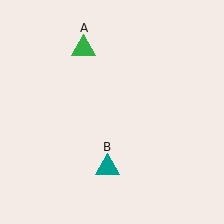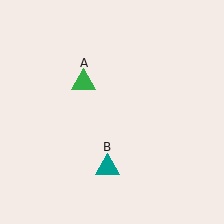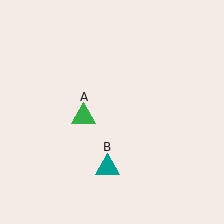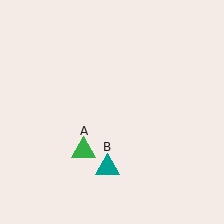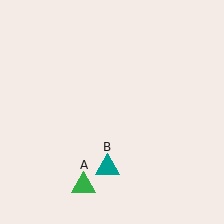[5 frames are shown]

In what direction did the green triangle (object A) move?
The green triangle (object A) moved down.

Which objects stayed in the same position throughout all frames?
Teal triangle (object B) remained stationary.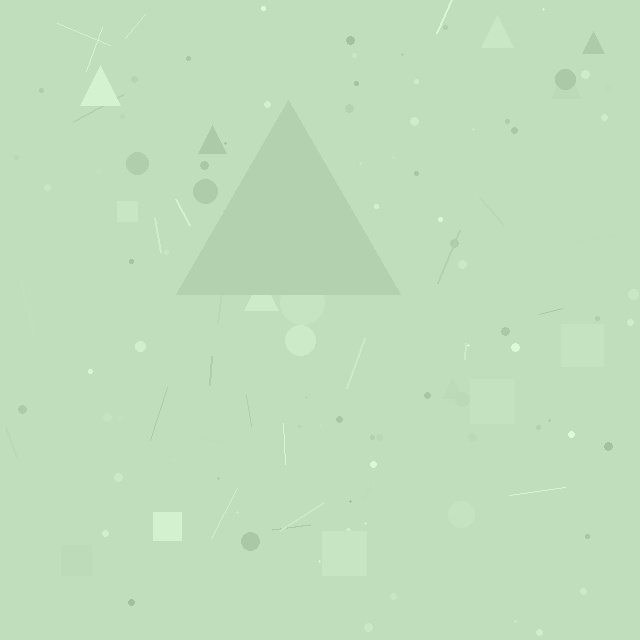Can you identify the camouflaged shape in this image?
The camouflaged shape is a triangle.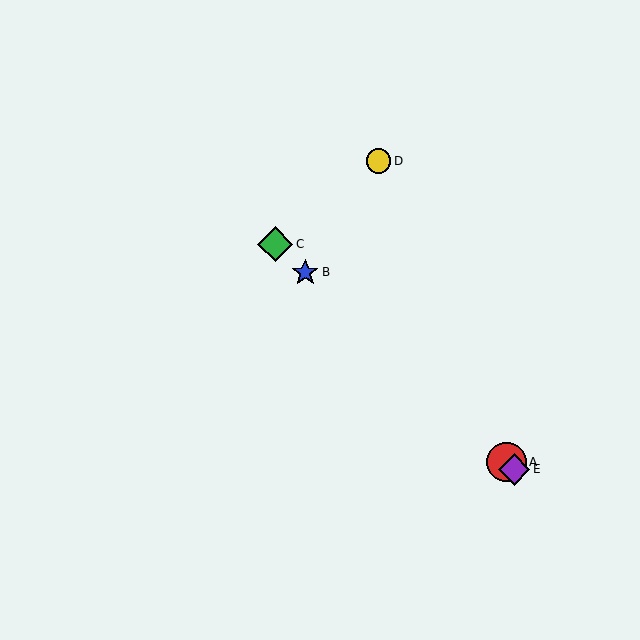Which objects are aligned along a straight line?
Objects A, B, C, E are aligned along a straight line.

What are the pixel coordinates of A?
Object A is at (507, 462).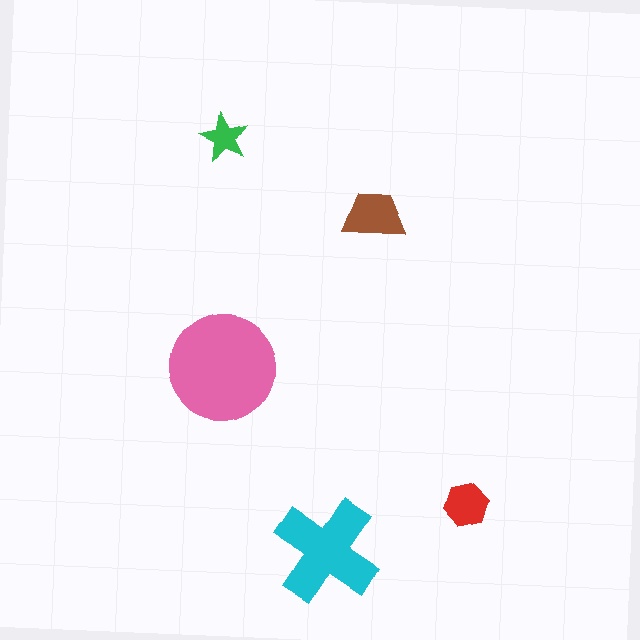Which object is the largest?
The pink circle.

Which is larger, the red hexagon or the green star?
The red hexagon.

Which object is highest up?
The green star is topmost.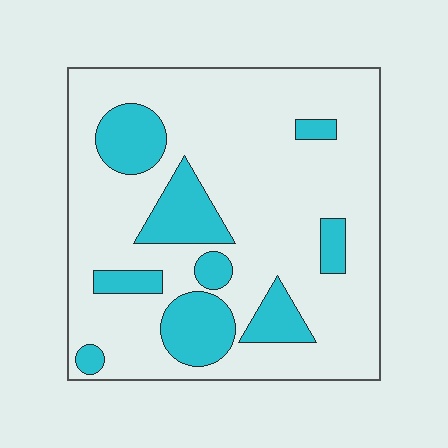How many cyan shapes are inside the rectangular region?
9.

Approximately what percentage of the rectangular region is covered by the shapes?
Approximately 20%.